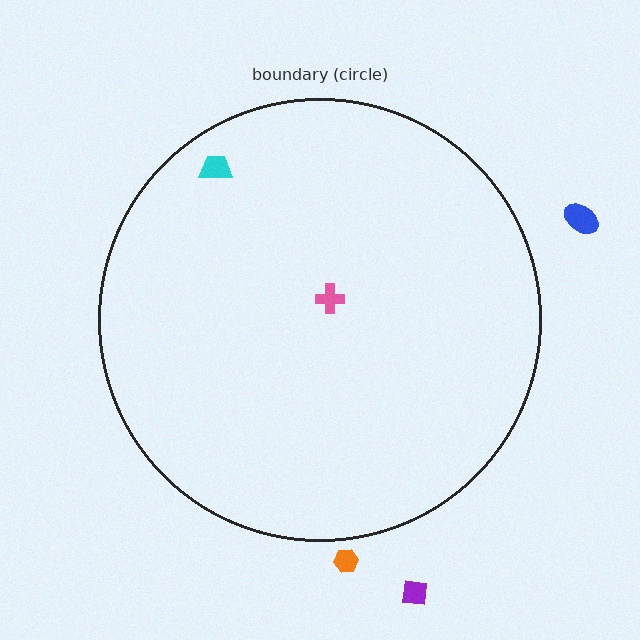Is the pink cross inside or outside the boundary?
Inside.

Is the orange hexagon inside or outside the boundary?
Outside.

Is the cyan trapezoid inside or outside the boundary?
Inside.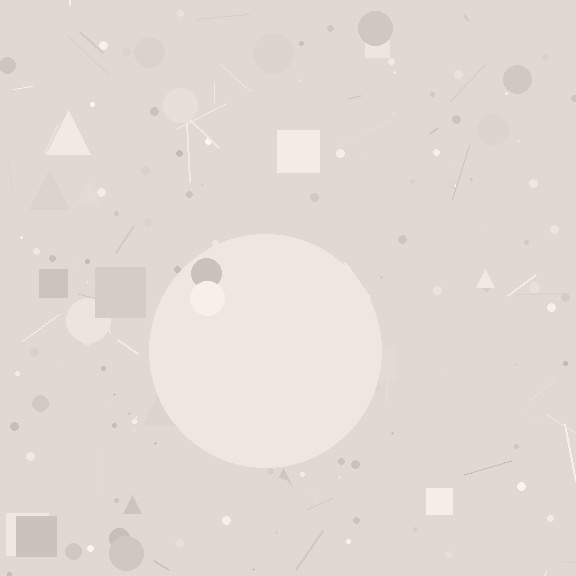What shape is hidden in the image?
A circle is hidden in the image.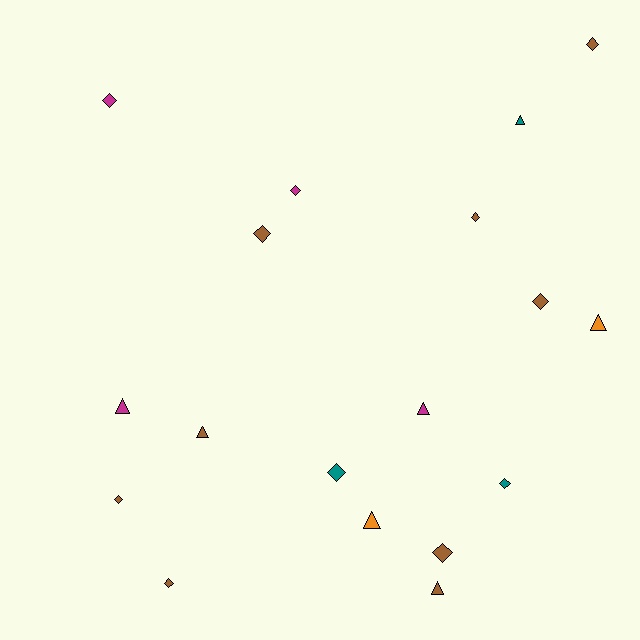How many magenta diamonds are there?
There are 2 magenta diamonds.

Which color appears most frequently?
Brown, with 9 objects.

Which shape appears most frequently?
Diamond, with 11 objects.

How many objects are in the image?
There are 18 objects.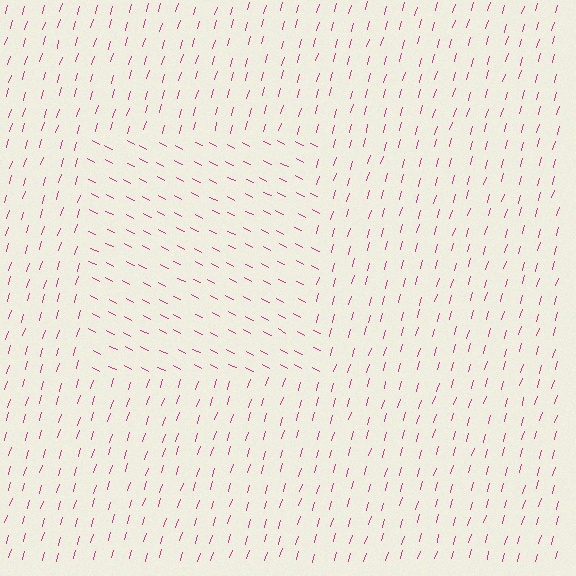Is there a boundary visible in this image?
Yes, there is a texture boundary formed by a change in line orientation.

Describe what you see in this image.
The image is filled with small magenta line segments. A rectangle region in the image has lines oriented differently from the surrounding lines, creating a visible texture boundary.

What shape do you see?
I see a rectangle.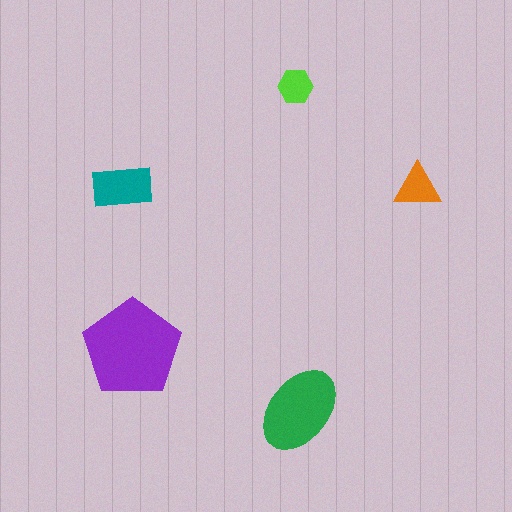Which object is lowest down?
The green ellipse is bottommost.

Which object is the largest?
The purple pentagon.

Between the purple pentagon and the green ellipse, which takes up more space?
The purple pentagon.